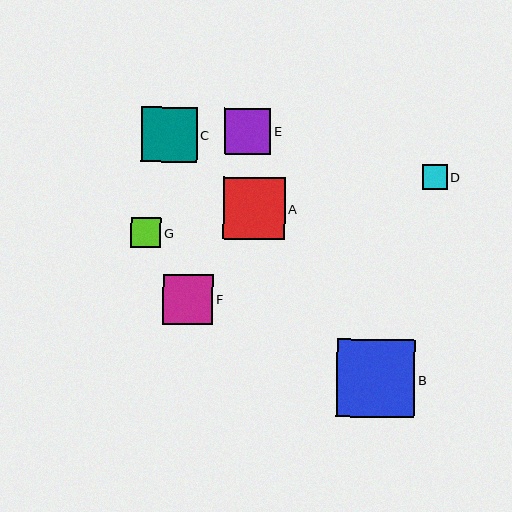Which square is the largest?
Square B is the largest with a size of approximately 78 pixels.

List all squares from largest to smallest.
From largest to smallest: B, A, C, F, E, G, D.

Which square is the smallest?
Square D is the smallest with a size of approximately 25 pixels.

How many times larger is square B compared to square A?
Square B is approximately 1.3 times the size of square A.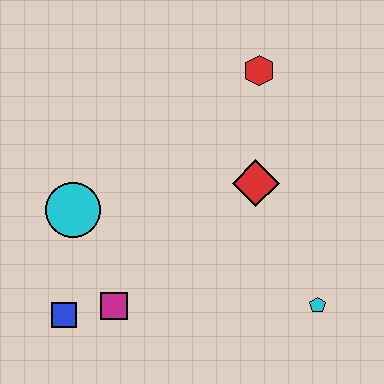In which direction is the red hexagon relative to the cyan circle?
The red hexagon is to the right of the cyan circle.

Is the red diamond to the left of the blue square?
No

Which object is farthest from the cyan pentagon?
The cyan circle is farthest from the cyan pentagon.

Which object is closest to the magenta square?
The blue square is closest to the magenta square.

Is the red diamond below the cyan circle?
No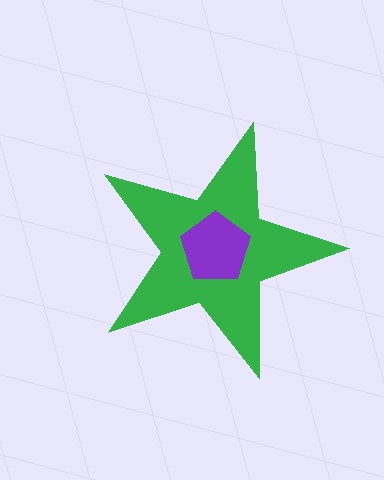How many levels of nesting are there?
2.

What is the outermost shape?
The green star.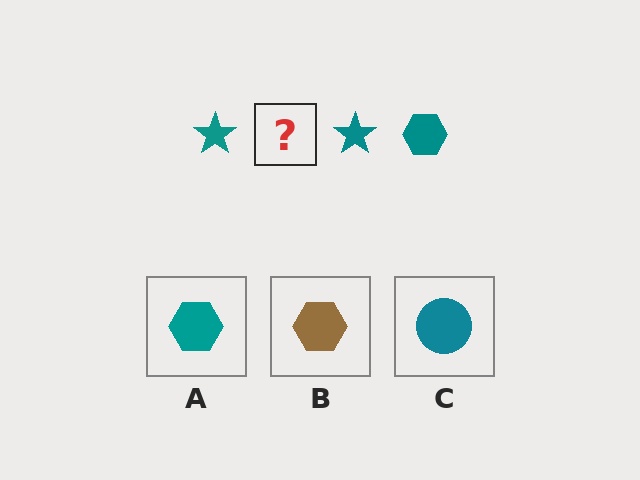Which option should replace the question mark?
Option A.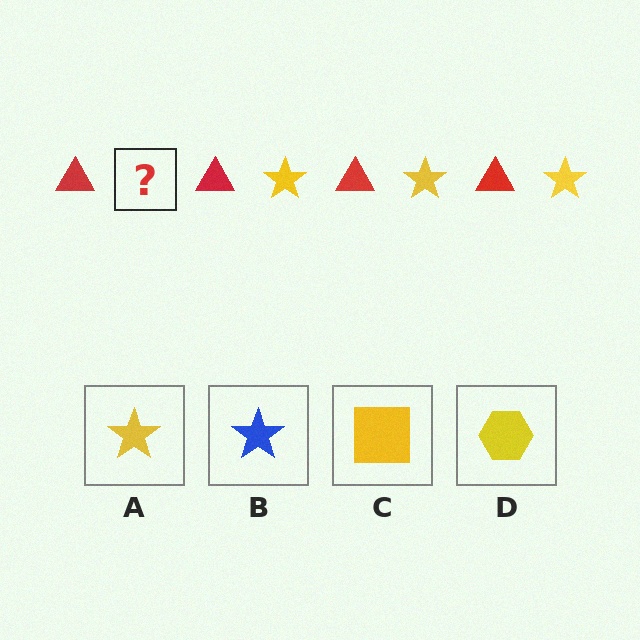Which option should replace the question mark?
Option A.